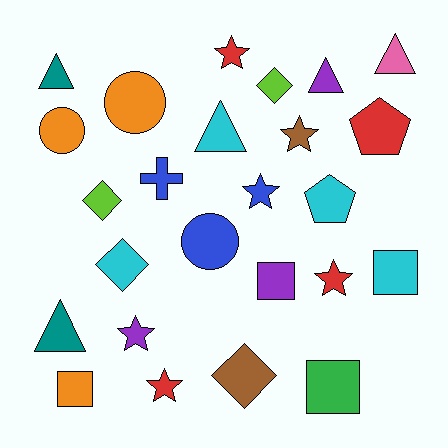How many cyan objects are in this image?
There are 4 cyan objects.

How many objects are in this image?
There are 25 objects.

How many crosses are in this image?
There is 1 cross.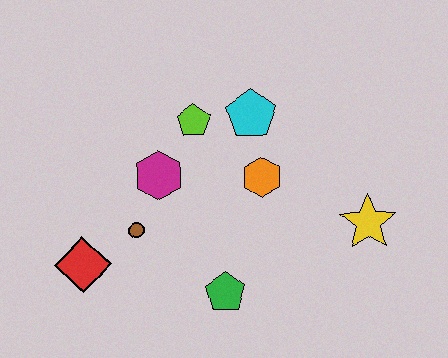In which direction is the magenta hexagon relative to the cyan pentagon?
The magenta hexagon is to the left of the cyan pentagon.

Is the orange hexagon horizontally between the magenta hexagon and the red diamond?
No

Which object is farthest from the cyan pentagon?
The red diamond is farthest from the cyan pentagon.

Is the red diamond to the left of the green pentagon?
Yes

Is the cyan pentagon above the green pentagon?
Yes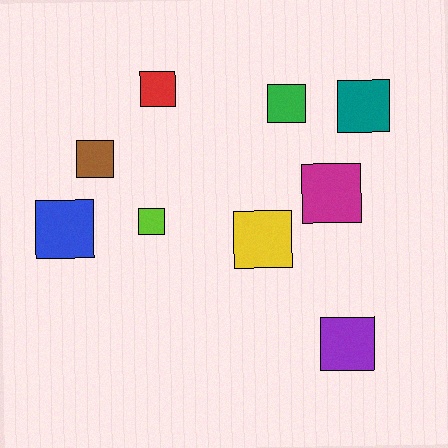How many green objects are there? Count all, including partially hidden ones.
There is 1 green object.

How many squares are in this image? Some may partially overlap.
There are 9 squares.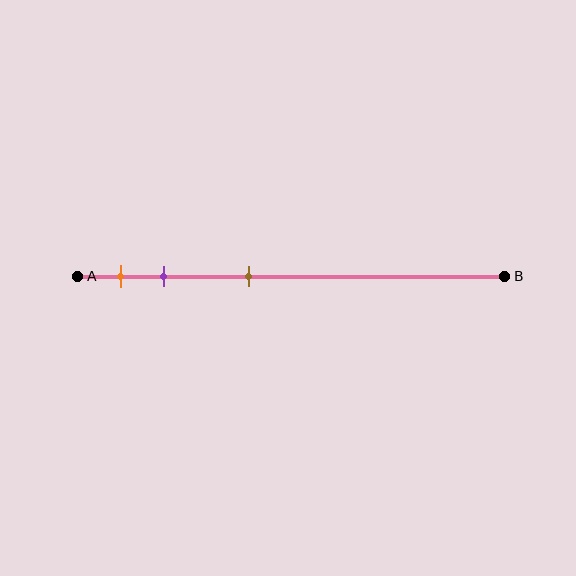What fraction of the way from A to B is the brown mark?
The brown mark is approximately 40% (0.4) of the way from A to B.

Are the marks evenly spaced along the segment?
No, the marks are not evenly spaced.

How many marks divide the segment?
There are 3 marks dividing the segment.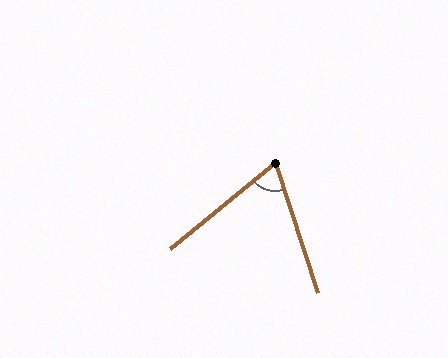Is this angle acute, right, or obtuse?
It is acute.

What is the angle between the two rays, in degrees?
Approximately 69 degrees.